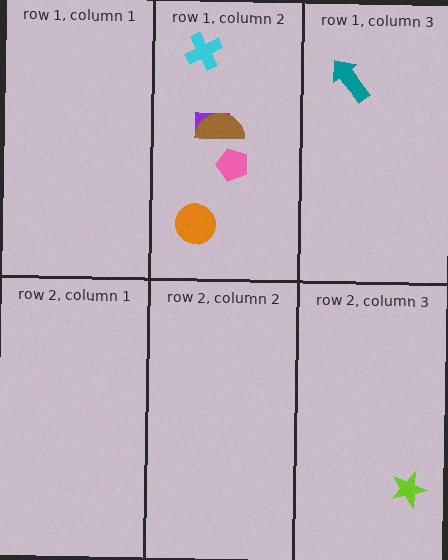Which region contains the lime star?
The row 2, column 3 region.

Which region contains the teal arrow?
The row 1, column 3 region.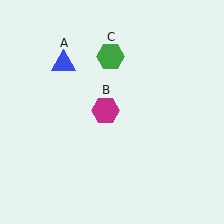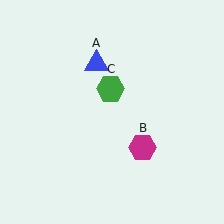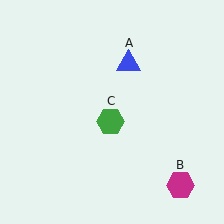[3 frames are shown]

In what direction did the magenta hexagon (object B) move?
The magenta hexagon (object B) moved down and to the right.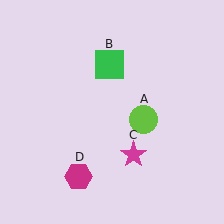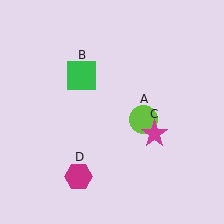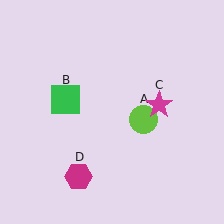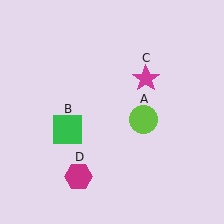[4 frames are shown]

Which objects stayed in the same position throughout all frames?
Lime circle (object A) and magenta hexagon (object D) remained stationary.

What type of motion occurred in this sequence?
The green square (object B), magenta star (object C) rotated counterclockwise around the center of the scene.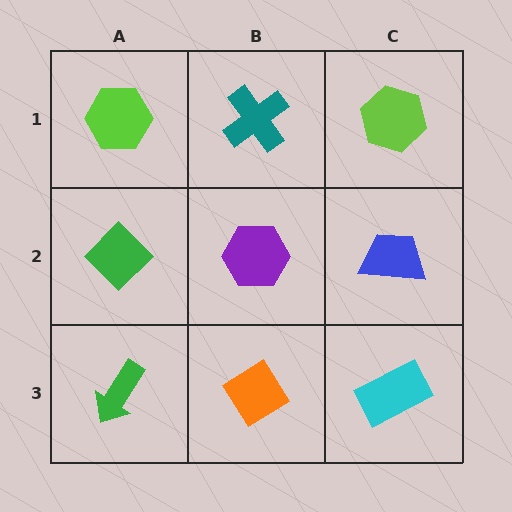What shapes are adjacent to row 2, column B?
A teal cross (row 1, column B), an orange diamond (row 3, column B), a green diamond (row 2, column A), a blue trapezoid (row 2, column C).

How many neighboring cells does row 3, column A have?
2.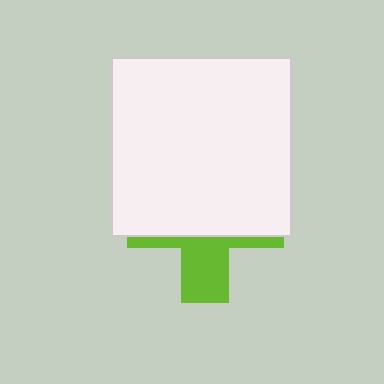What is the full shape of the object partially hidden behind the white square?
The partially hidden object is a lime cross.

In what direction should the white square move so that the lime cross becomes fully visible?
The white square should move up. That is the shortest direction to clear the overlap and leave the lime cross fully visible.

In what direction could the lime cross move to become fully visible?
The lime cross could move down. That would shift it out from behind the white square entirely.